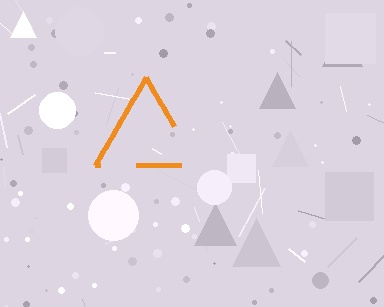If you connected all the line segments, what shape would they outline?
They would outline a triangle.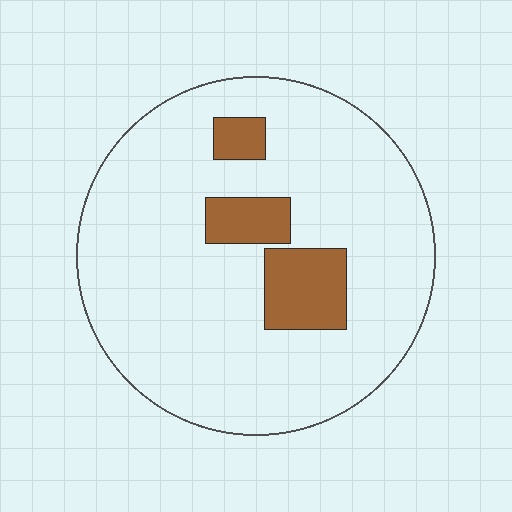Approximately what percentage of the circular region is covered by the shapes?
Approximately 15%.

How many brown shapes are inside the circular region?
3.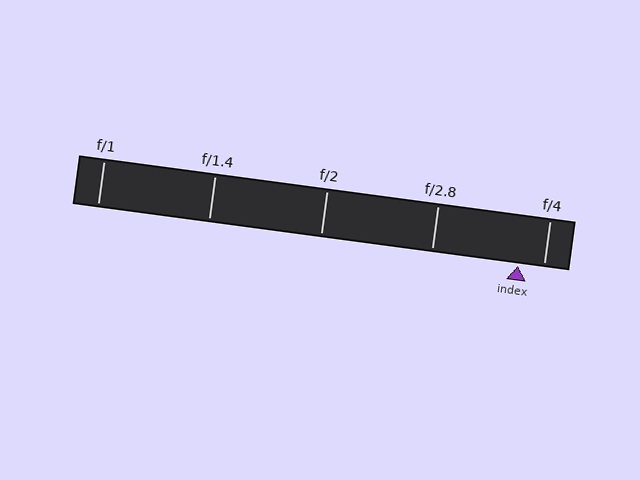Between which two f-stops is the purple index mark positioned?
The index mark is between f/2.8 and f/4.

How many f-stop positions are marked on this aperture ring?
There are 5 f-stop positions marked.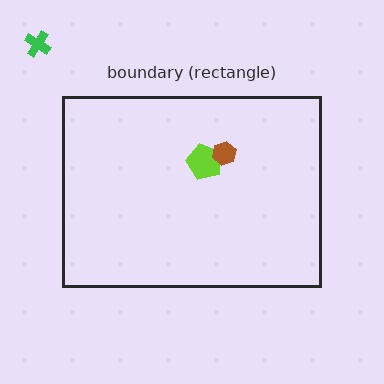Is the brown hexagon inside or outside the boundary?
Inside.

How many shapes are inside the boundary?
2 inside, 1 outside.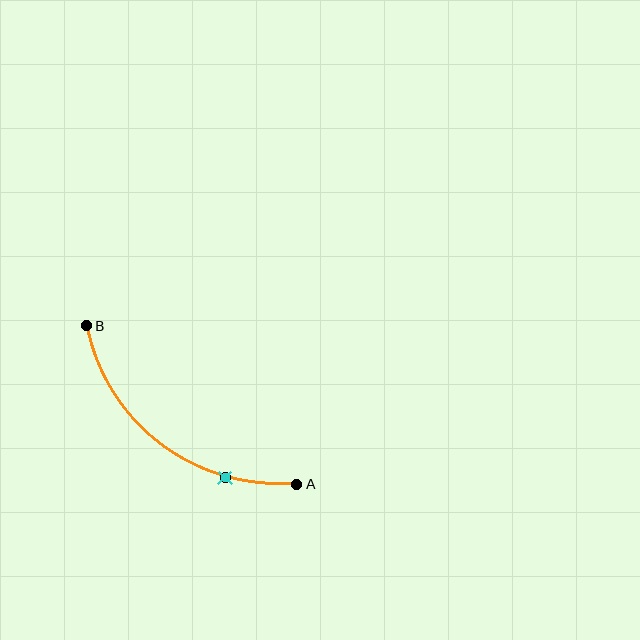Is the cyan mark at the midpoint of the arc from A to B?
No. The cyan mark lies on the arc but is closer to endpoint A. The arc midpoint would be at the point on the curve equidistant along the arc from both A and B.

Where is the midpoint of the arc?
The arc midpoint is the point on the curve farthest from the straight line joining A and B. It sits below and to the left of that line.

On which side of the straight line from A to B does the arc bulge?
The arc bulges below and to the left of the straight line connecting A and B.